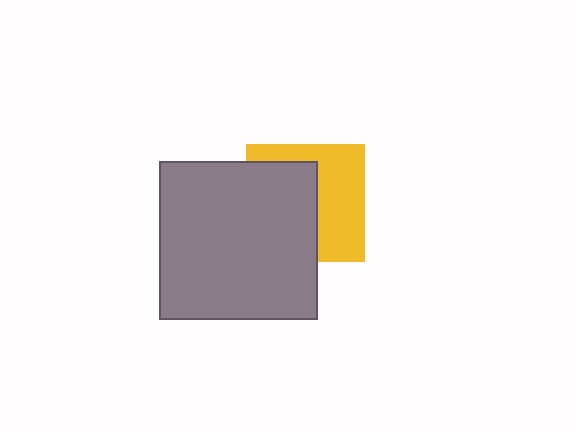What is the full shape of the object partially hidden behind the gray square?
The partially hidden object is a yellow square.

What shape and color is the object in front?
The object in front is a gray square.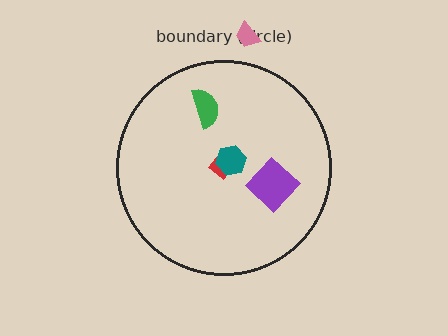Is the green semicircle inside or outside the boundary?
Inside.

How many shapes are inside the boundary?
4 inside, 1 outside.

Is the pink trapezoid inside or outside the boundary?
Outside.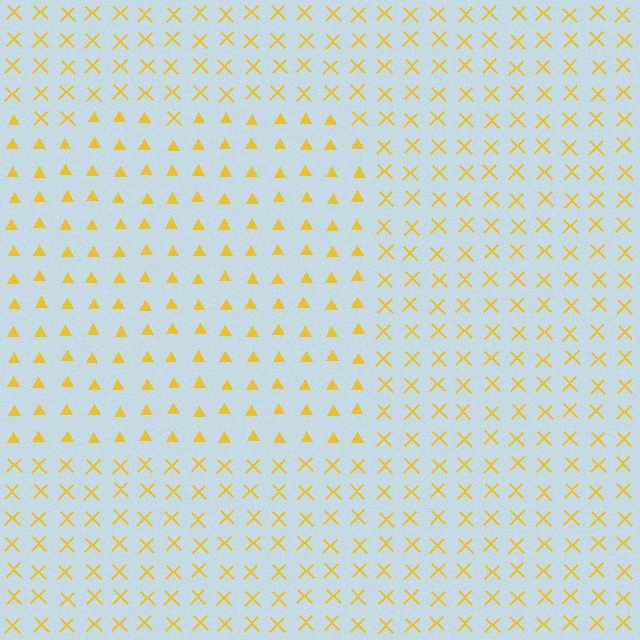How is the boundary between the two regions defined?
The boundary is defined by a change in element shape: triangles inside vs. X marks outside. All elements share the same color and spacing.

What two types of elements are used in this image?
The image uses triangles inside the rectangle region and X marks outside it.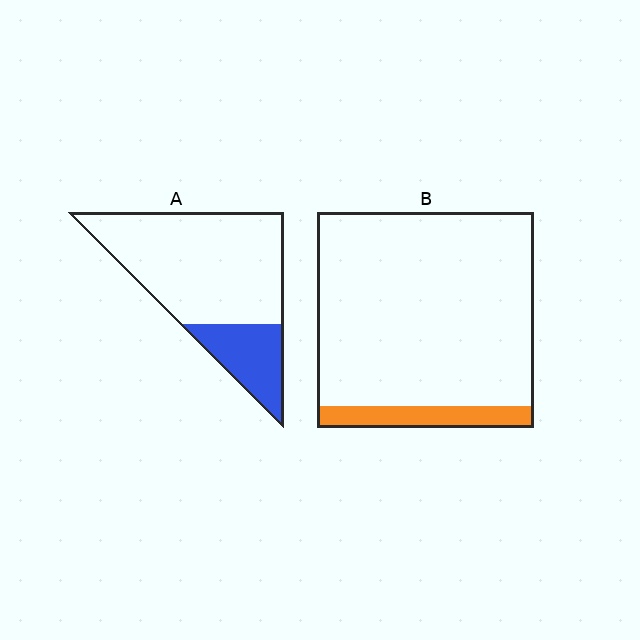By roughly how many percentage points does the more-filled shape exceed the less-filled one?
By roughly 15 percentage points (A over B).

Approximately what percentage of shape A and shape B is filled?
A is approximately 25% and B is approximately 10%.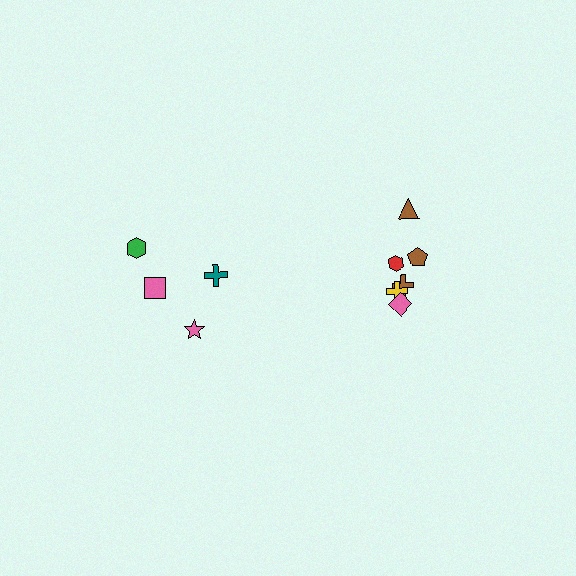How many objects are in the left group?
There are 4 objects.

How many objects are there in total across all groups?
There are 10 objects.